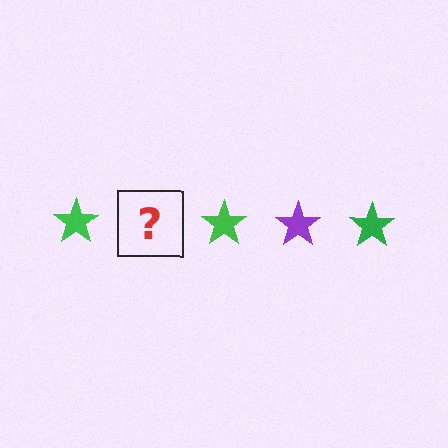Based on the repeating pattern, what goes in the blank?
The blank should be a purple star.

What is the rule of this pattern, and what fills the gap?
The rule is that the pattern cycles through green, purple stars. The gap should be filled with a purple star.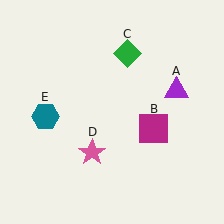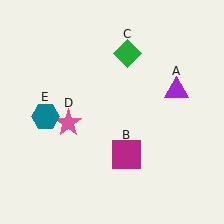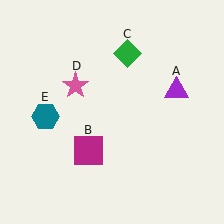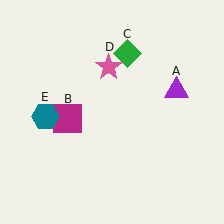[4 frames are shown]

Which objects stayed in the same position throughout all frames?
Purple triangle (object A) and green diamond (object C) and teal hexagon (object E) remained stationary.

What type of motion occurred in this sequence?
The magenta square (object B), pink star (object D) rotated clockwise around the center of the scene.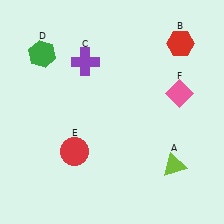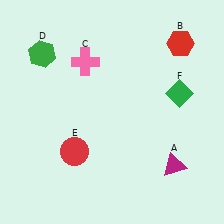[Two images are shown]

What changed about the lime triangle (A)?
In Image 1, A is lime. In Image 2, it changed to magenta.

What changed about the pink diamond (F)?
In Image 1, F is pink. In Image 2, it changed to green.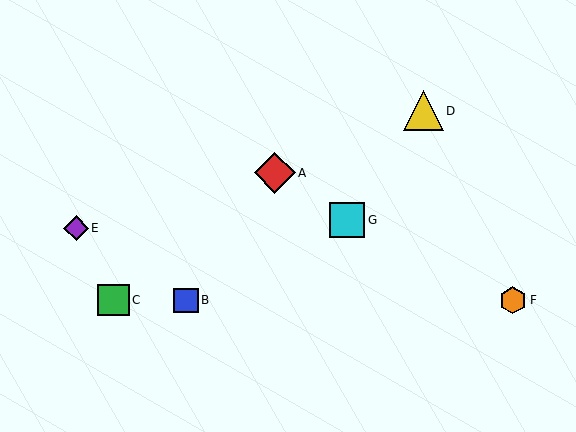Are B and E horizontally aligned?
No, B is at y≈300 and E is at y≈228.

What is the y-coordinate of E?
Object E is at y≈228.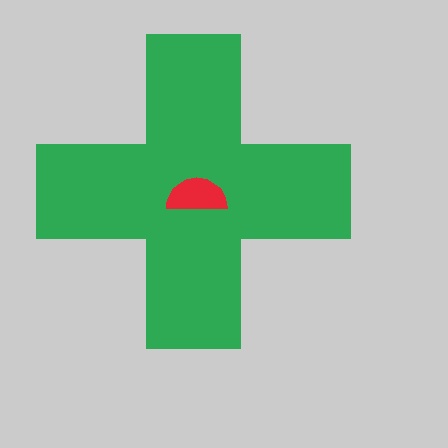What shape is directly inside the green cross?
The red semicircle.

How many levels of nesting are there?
2.